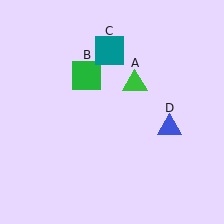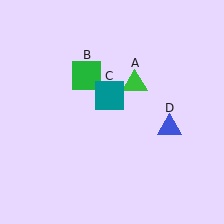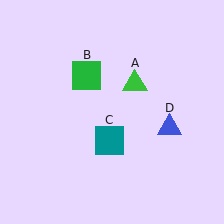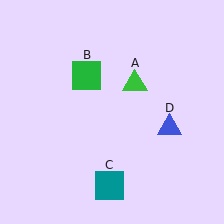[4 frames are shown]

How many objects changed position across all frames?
1 object changed position: teal square (object C).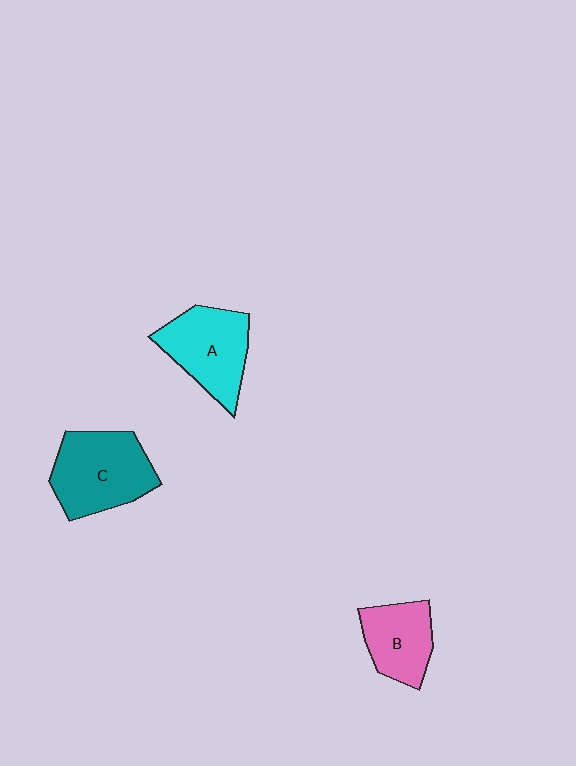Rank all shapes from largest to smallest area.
From largest to smallest: C (teal), A (cyan), B (pink).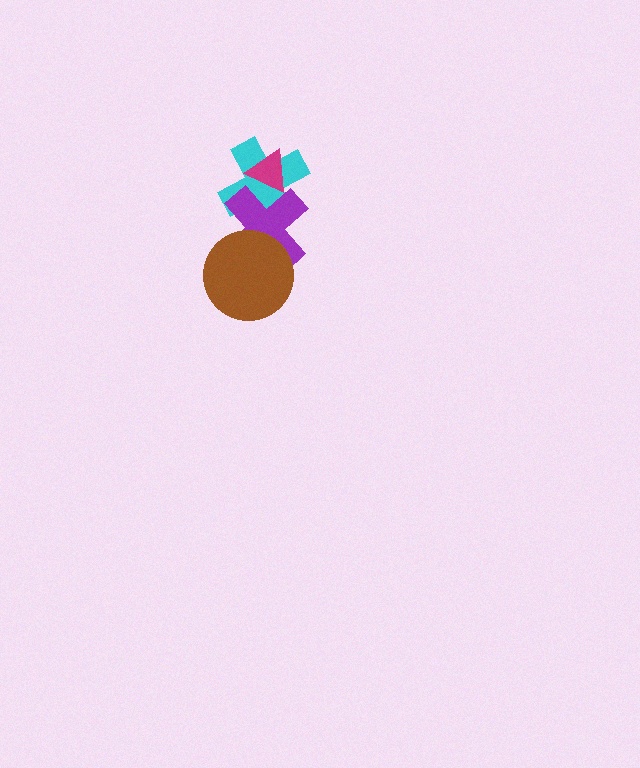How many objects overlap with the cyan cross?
2 objects overlap with the cyan cross.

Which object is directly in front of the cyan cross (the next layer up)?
The purple cross is directly in front of the cyan cross.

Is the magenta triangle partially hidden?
No, no other shape covers it.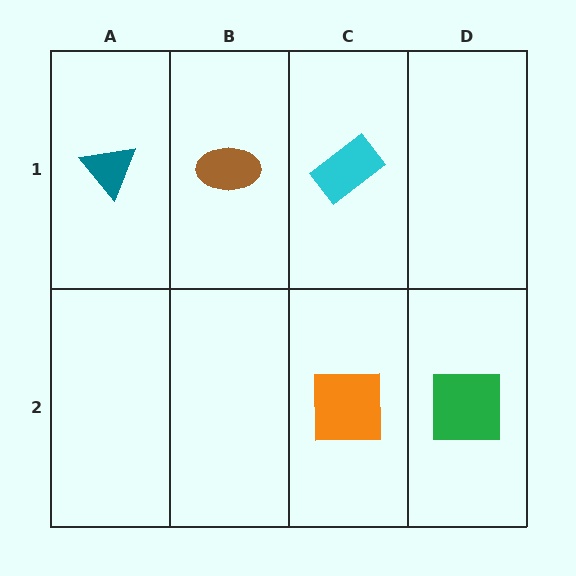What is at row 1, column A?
A teal triangle.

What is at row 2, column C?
An orange square.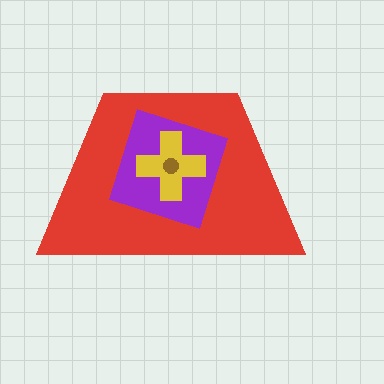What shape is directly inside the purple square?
The yellow cross.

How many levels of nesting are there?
4.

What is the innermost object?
The brown circle.